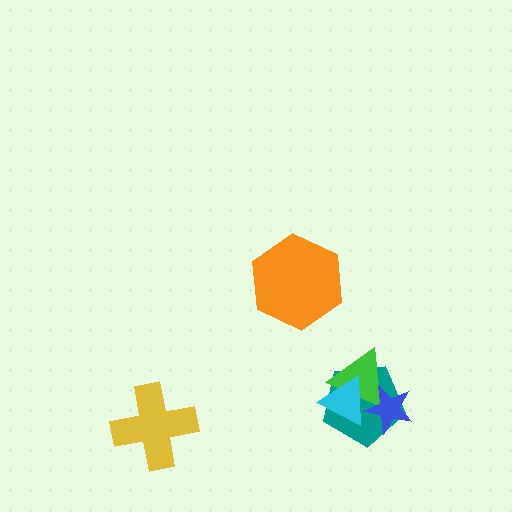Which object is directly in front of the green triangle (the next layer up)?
The blue star is directly in front of the green triangle.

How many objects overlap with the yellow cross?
0 objects overlap with the yellow cross.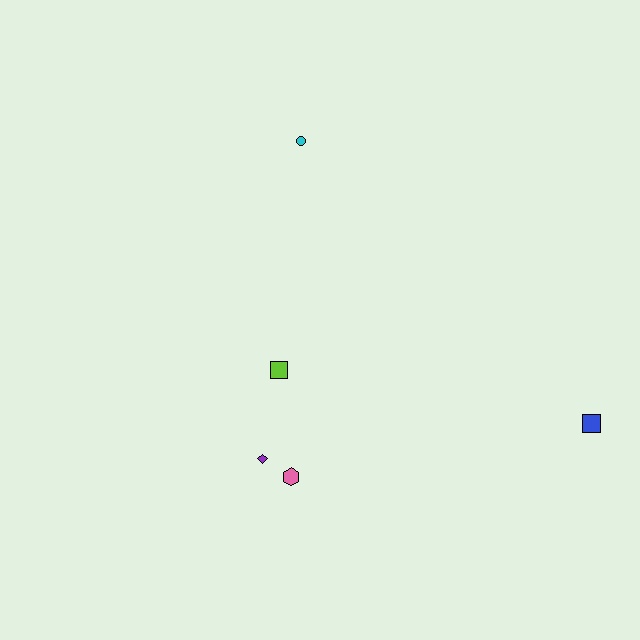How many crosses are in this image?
There are no crosses.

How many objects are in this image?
There are 5 objects.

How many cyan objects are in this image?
There is 1 cyan object.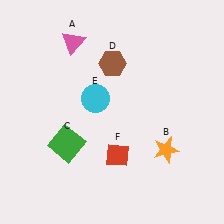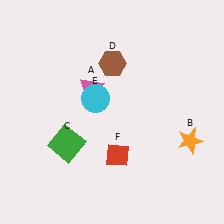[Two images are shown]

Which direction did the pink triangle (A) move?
The pink triangle (A) moved down.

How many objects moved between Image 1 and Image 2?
2 objects moved between the two images.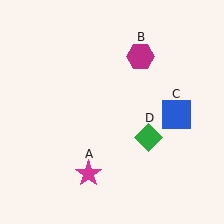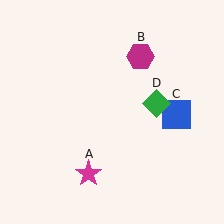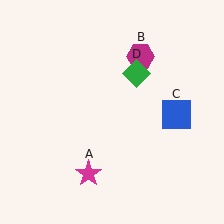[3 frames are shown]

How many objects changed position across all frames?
1 object changed position: green diamond (object D).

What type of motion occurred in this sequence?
The green diamond (object D) rotated counterclockwise around the center of the scene.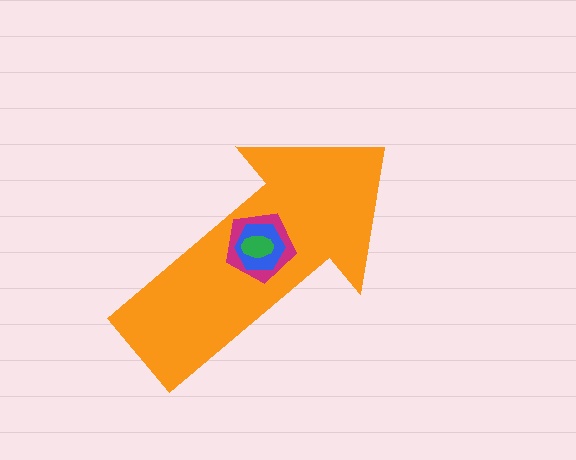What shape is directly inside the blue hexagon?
The green ellipse.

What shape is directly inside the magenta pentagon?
The blue hexagon.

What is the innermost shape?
The green ellipse.